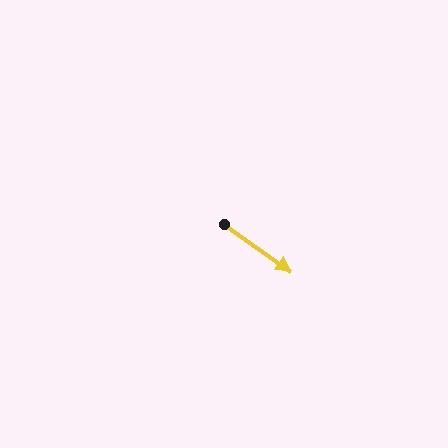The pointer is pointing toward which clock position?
Roughly 4 o'clock.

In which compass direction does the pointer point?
Southeast.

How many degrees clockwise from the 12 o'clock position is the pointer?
Approximately 125 degrees.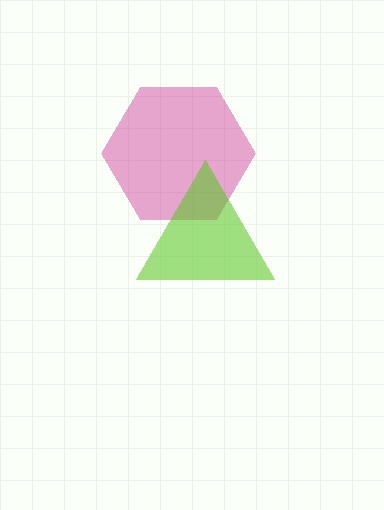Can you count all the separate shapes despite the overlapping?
Yes, there are 2 separate shapes.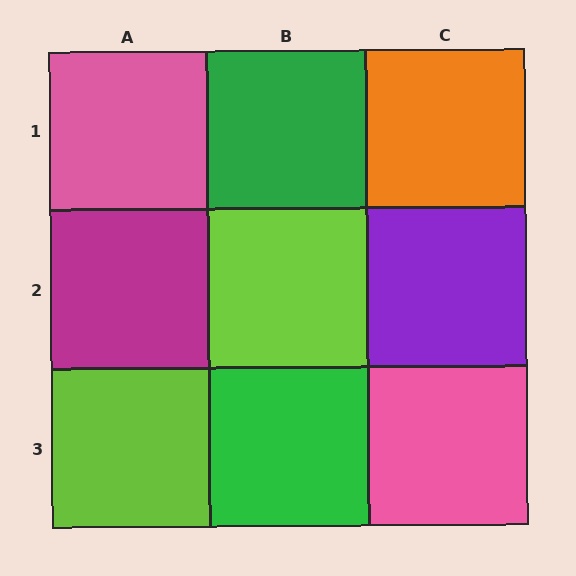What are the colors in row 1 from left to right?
Pink, green, orange.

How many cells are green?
2 cells are green.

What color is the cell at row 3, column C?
Pink.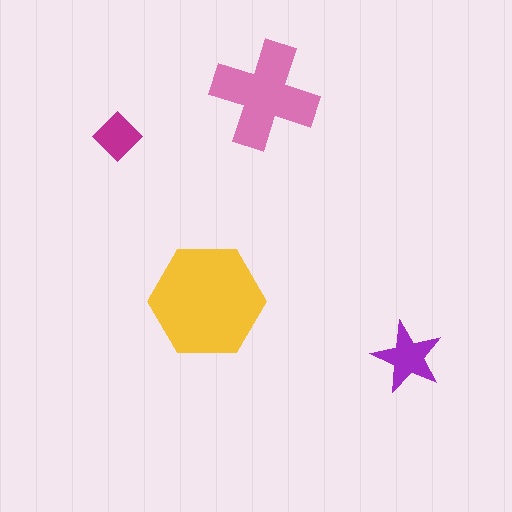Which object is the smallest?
The magenta diamond.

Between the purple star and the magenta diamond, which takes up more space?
The purple star.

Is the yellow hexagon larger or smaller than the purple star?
Larger.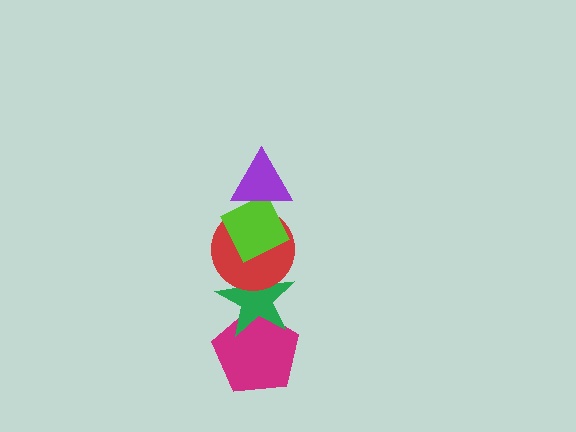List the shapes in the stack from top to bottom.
From top to bottom: the purple triangle, the lime diamond, the red circle, the green star, the magenta pentagon.